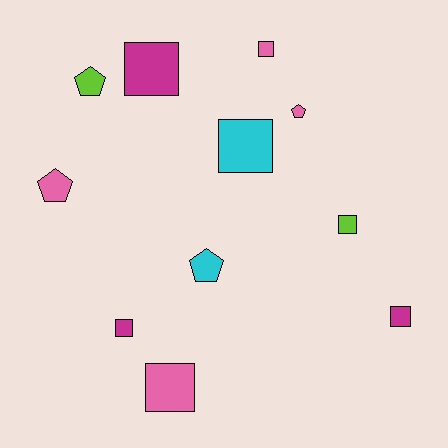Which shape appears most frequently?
Square, with 7 objects.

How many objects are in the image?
There are 11 objects.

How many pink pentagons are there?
There are 2 pink pentagons.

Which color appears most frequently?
Pink, with 4 objects.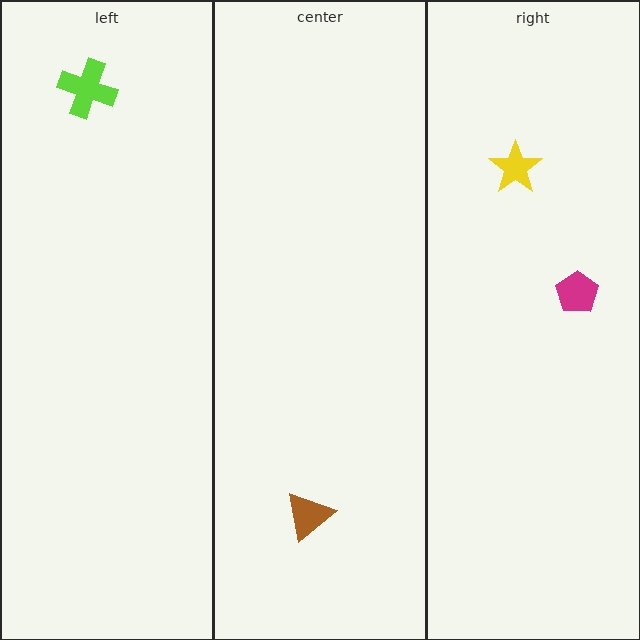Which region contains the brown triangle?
The center region.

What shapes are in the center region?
The brown triangle.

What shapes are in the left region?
The lime cross.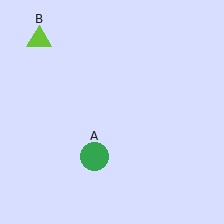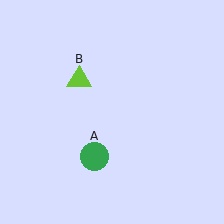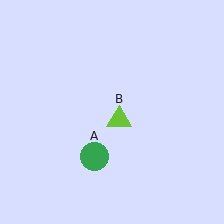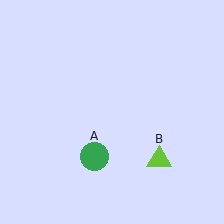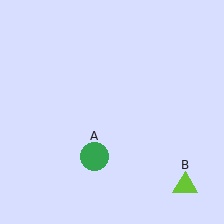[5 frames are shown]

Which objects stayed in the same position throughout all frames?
Green circle (object A) remained stationary.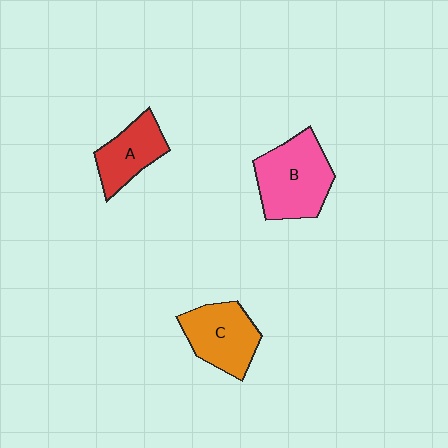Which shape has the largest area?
Shape B (pink).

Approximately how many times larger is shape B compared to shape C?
Approximately 1.2 times.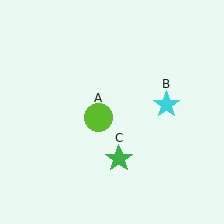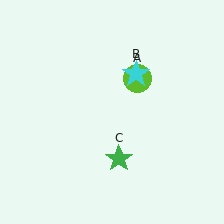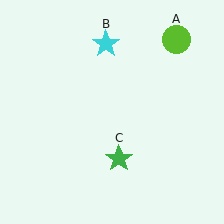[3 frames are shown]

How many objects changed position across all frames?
2 objects changed position: lime circle (object A), cyan star (object B).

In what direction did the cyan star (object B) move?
The cyan star (object B) moved up and to the left.